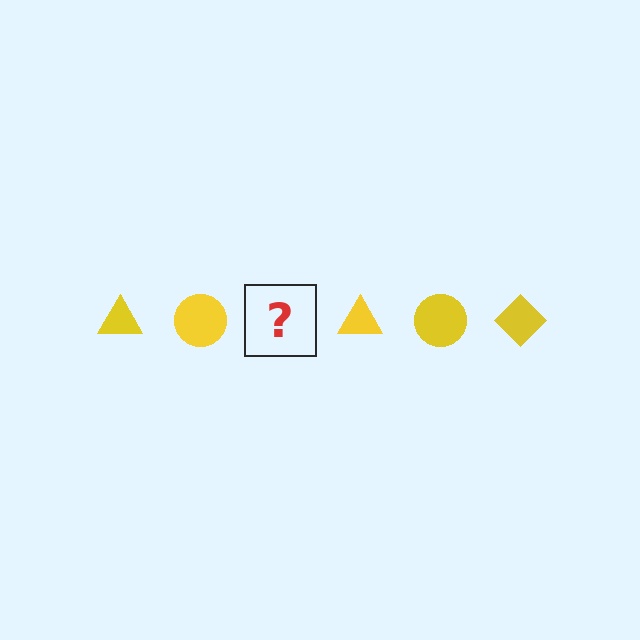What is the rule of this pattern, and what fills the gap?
The rule is that the pattern cycles through triangle, circle, diamond shapes in yellow. The gap should be filled with a yellow diamond.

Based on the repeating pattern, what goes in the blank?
The blank should be a yellow diamond.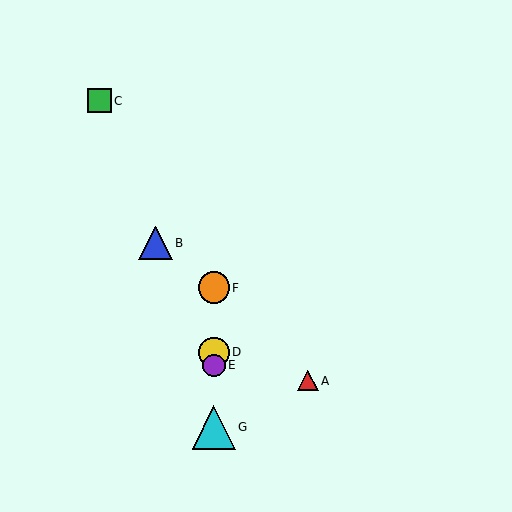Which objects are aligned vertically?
Objects D, E, F, G are aligned vertically.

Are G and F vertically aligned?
Yes, both are at x≈214.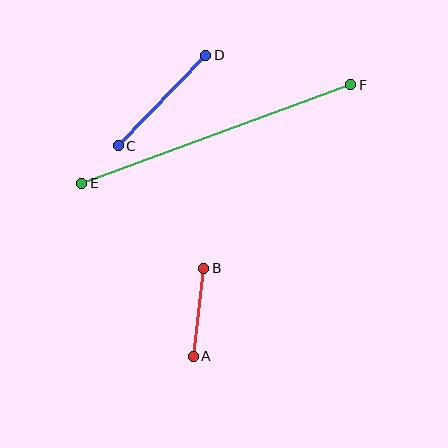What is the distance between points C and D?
The distance is approximately 126 pixels.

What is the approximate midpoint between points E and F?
The midpoint is at approximately (216, 134) pixels.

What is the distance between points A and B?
The distance is approximately 89 pixels.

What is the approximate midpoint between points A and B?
The midpoint is at approximately (198, 312) pixels.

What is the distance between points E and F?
The distance is approximately 286 pixels.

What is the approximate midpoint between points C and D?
The midpoint is at approximately (162, 101) pixels.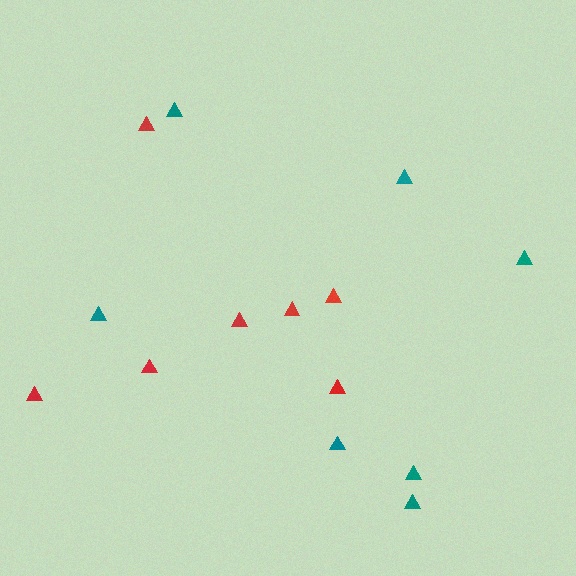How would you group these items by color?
There are 2 groups: one group of red triangles (7) and one group of teal triangles (7).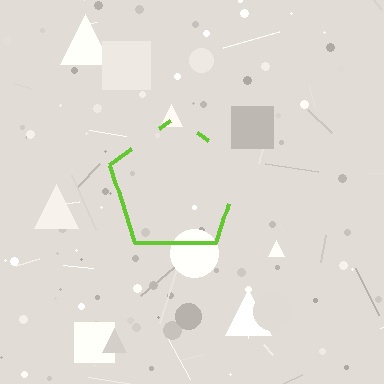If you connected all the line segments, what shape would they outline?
They would outline a pentagon.